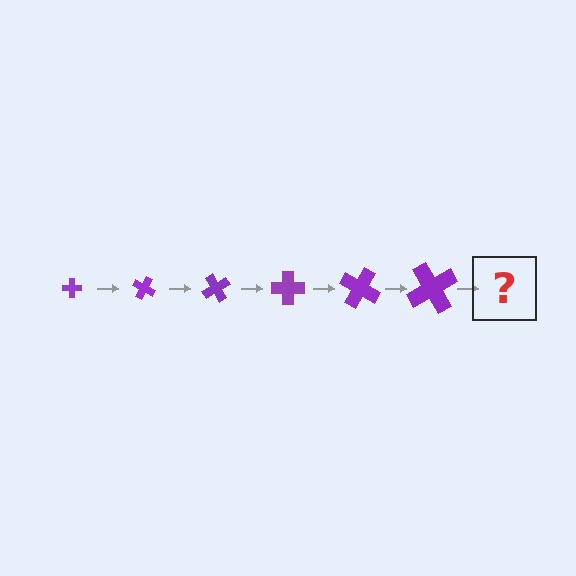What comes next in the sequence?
The next element should be a cross, larger than the previous one and rotated 180 degrees from the start.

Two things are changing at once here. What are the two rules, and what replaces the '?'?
The two rules are that the cross grows larger each step and it rotates 30 degrees each step. The '?' should be a cross, larger than the previous one and rotated 180 degrees from the start.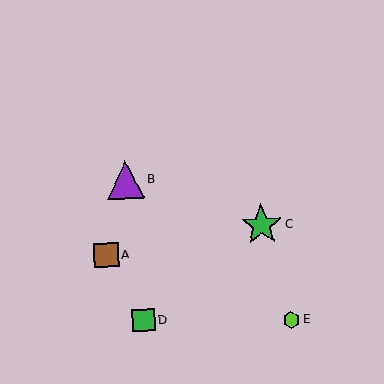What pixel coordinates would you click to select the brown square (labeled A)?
Click at (106, 255) to select the brown square A.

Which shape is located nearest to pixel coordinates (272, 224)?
The green star (labeled C) at (262, 225) is nearest to that location.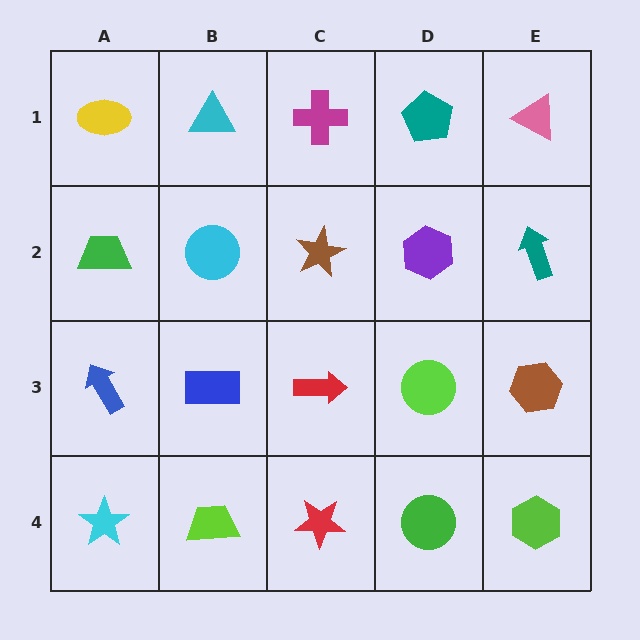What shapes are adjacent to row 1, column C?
A brown star (row 2, column C), a cyan triangle (row 1, column B), a teal pentagon (row 1, column D).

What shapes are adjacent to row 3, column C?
A brown star (row 2, column C), a red star (row 4, column C), a blue rectangle (row 3, column B), a lime circle (row 3, column D).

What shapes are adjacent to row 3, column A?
A green trapezoid (row 2, column A), a cyan star (row 4, column A), a blue rectangle (row 3, column B).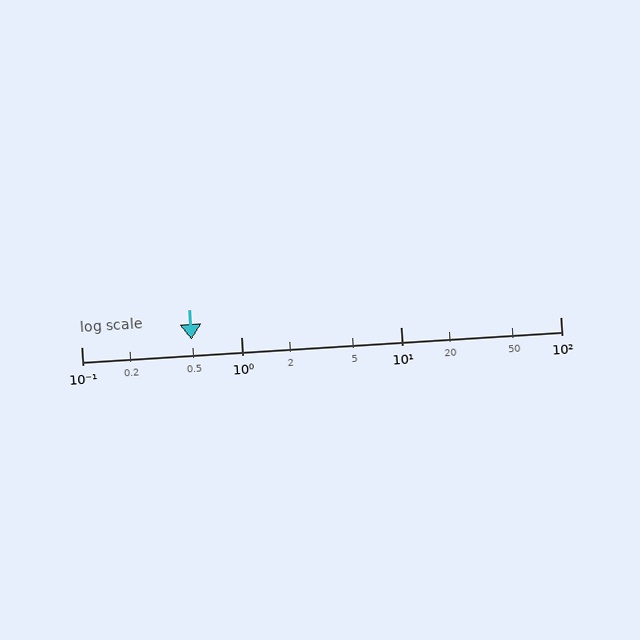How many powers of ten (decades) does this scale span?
The scale spans 3 decades, from 0.1 to 100.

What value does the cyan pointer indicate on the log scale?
The pointer indicates approximately 0.49.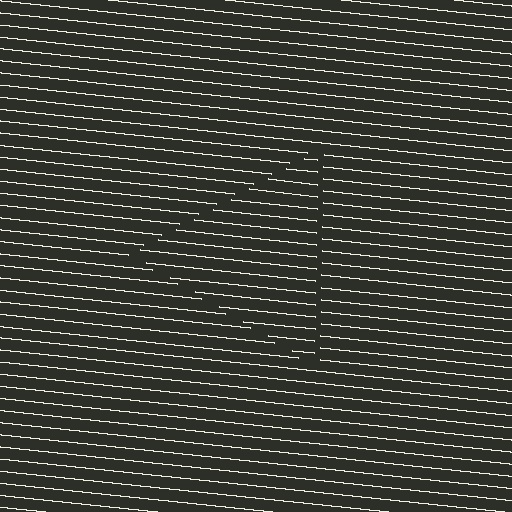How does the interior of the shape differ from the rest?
The interior of the shape contains the same grating, shifted by half a period — the contour is defined by the phase discontinuity where line-ends from the inner and outer gratings abut.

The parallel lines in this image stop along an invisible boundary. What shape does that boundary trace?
An illusory triangle. The interior of the shape contains the same grating, shifted by half a period — the contour is defined by the phase discontinuity where line-ends from the inner and outer gratings abut.